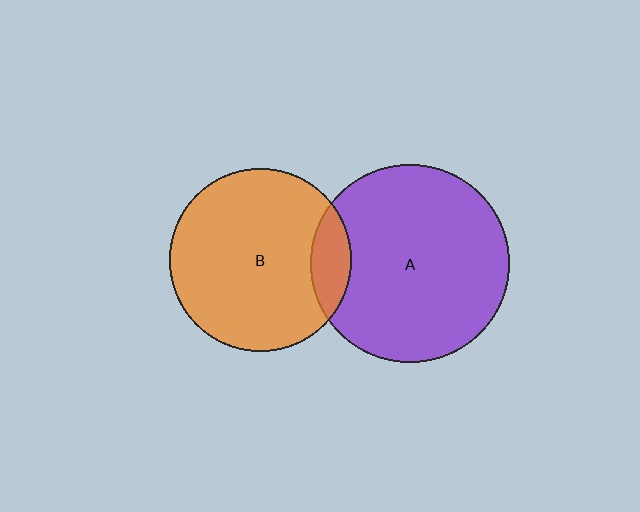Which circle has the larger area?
Circle A (purple).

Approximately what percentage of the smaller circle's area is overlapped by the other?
Approximately 15%.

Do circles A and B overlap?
Yes.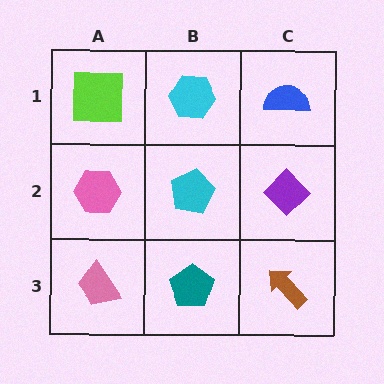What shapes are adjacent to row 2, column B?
A cyan hexagon (row 1, column B), a teal pentagon (row 3, column B), a pink hexagon (row 2, column A), a purple diamond (row 2, column C).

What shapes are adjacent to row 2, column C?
A blue semicircle (row 1, column C), a brown arrow (row 3, column C), a cyan pentagon (row 2, column B).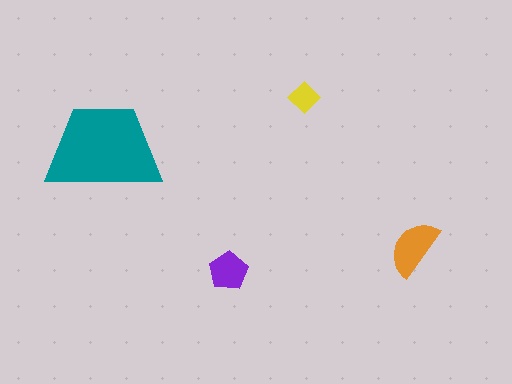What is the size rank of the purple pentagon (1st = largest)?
3rd.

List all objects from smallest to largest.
The yellow diamond, the purple pentagon, the orange semicircle, the teal trapezoid.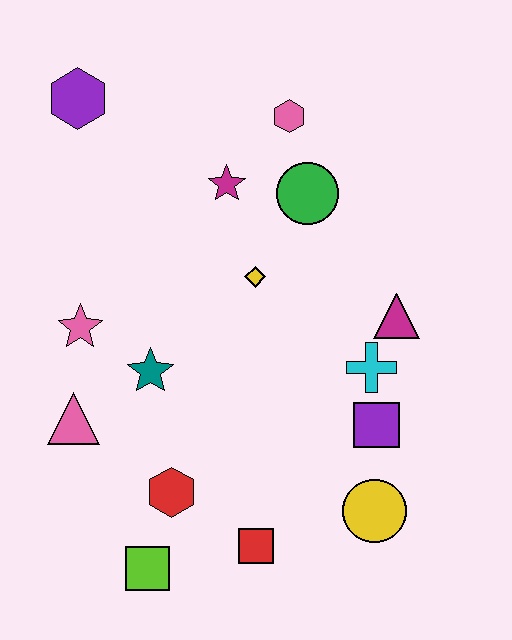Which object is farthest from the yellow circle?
The purple hexagon is farthest from the yellow circle.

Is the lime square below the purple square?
Yes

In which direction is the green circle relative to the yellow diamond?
The green circle is above the yellow diamond.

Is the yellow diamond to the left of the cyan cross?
Yes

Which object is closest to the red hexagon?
The lime square is closest to the red hexagon.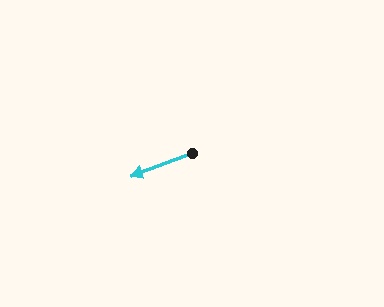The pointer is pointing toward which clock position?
Roughly 8 o'clock.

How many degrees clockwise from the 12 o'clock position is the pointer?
Approximately 250 degrees.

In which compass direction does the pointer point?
West.